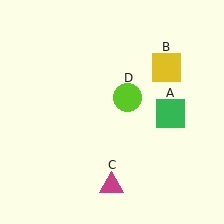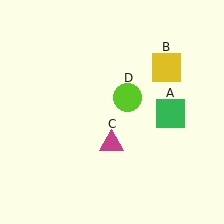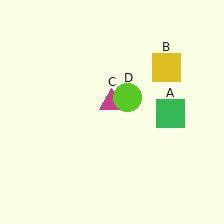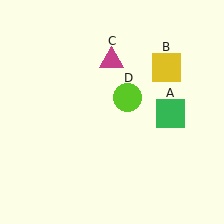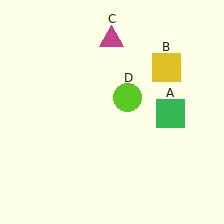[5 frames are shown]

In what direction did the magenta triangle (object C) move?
The magenta triangle (object C) moved up.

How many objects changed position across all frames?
1 object changed position: magenta triangle (object C).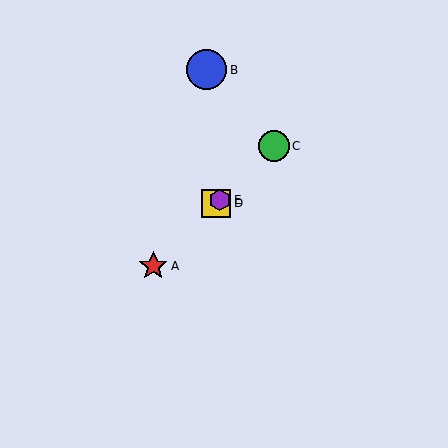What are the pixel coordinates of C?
Object C is at (274, 146).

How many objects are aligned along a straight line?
4 objects (A, C, D, E) are aligned along a straight line.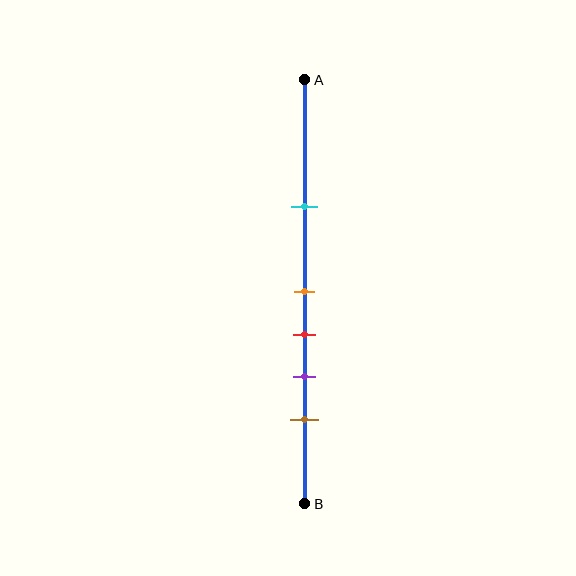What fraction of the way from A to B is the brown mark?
The brown mark is approximately 80% (0.8) of the way from A to B.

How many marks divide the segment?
There are 5 marks dividing the segment.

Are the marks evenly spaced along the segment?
No, the marks are not evenly spaced.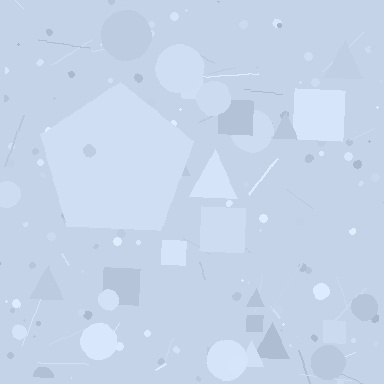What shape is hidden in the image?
A pentagon is hidden in the image.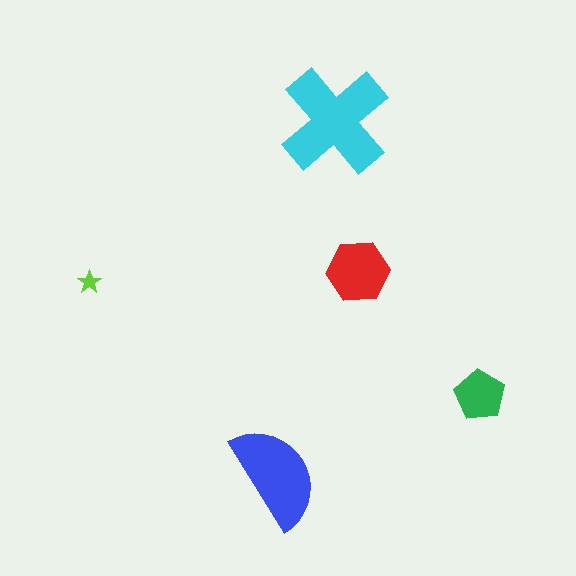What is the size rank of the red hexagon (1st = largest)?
3rd.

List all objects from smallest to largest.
The lime star, the green pentagon, the red hexagon, the blue semicircle, the cyan cross.